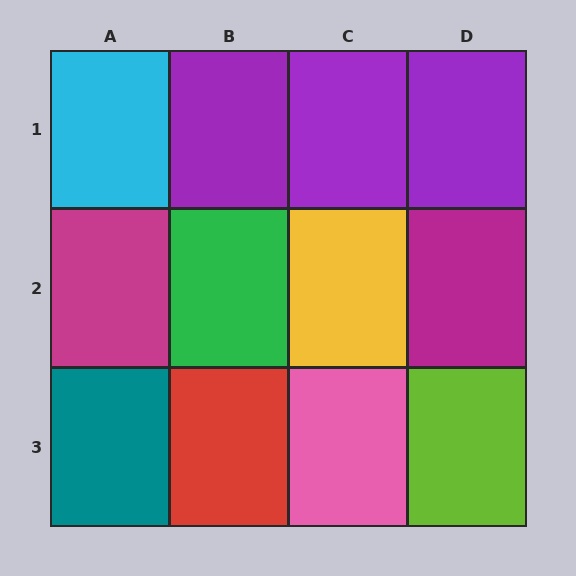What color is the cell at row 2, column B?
Green.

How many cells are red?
1 cell is red.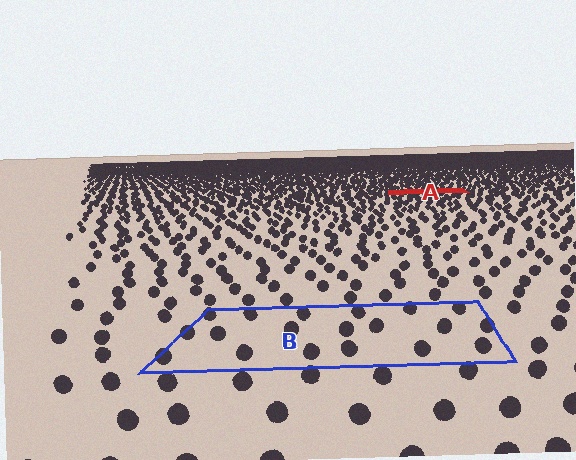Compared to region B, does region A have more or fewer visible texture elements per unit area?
Region A has more texture elements per unit area — they are packed more densely because it is farther away.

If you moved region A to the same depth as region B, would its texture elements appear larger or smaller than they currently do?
They would appear larger. At a closer depth, the same texture elements are projected at a bigger on-screen size.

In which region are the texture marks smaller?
The texture marks are smaller in region A, because it is farther away.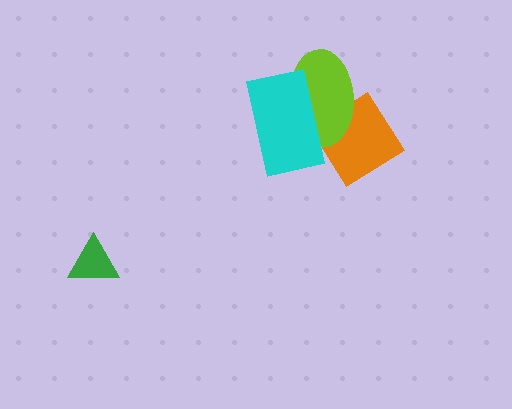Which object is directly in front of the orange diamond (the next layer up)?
The lime ellipse is directly in front of the orange diamond.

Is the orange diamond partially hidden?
Yes, it is partially covered by another shape.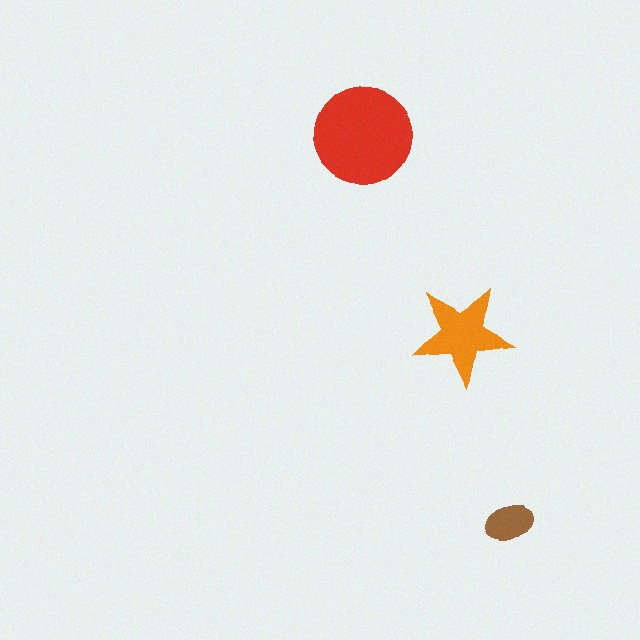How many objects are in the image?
There are 3 objects in the image.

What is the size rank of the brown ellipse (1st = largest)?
3rd.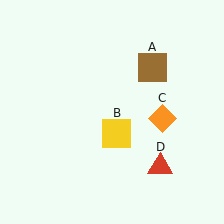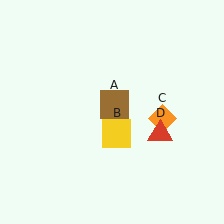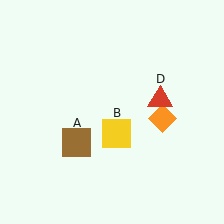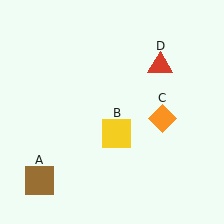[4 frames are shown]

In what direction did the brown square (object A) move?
The brown square (object A) moved down and to the left.